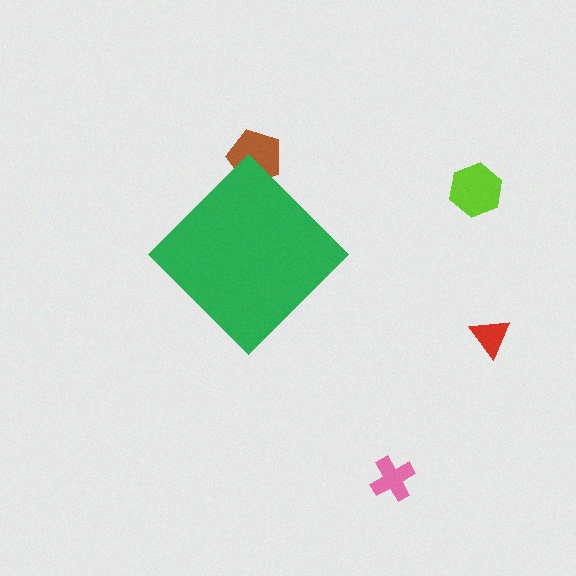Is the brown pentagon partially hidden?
Yes, the brown pentagon is partially hidden behind the green diamond.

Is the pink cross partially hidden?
No, the pink cross is fully visible.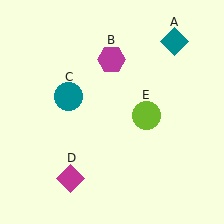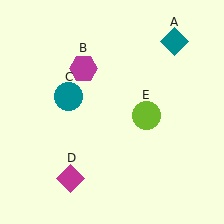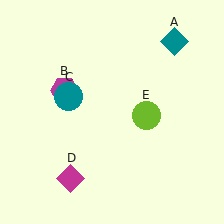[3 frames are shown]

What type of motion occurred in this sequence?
The magenta hexagon (object B) rotated counterclockwise around the center of the scene.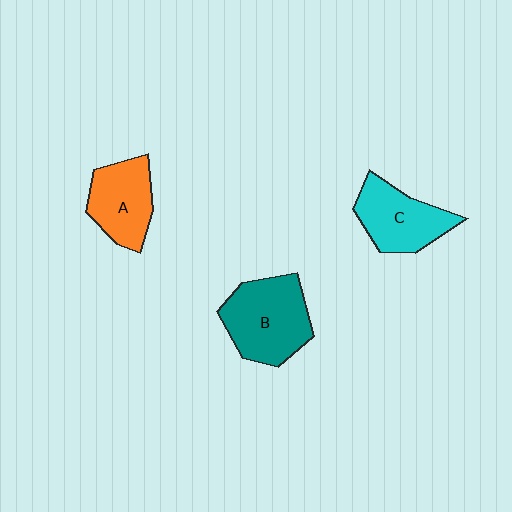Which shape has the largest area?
Shape B (teal).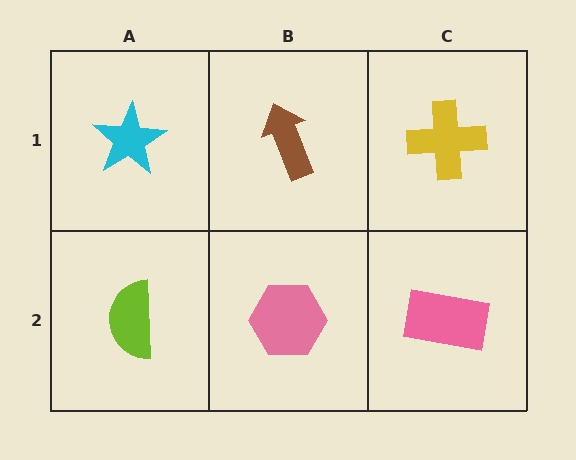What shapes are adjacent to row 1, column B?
A pink hexagon (row 2, column B), a cyan star (row 1, column A), a yellow cross (row 1, column C).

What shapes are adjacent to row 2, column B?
A brown arrow (row 1, column B), a lime semicircle (row 2, column A), a pink rectangle (row 2, column C).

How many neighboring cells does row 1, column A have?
2.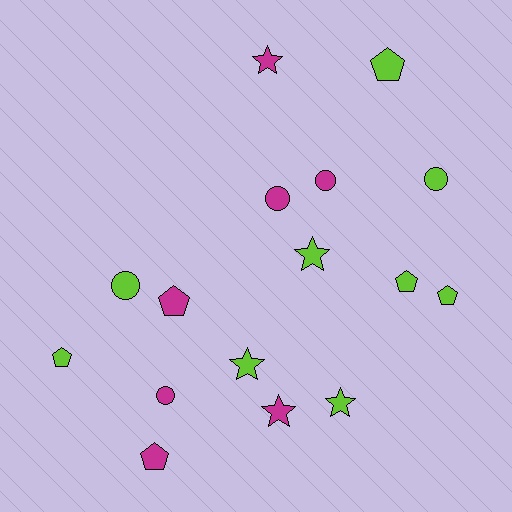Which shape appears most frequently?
Pentagon, with 6 objects.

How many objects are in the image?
There are 16 objects.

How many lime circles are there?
There are 2 lime circles.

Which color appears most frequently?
Lime, with 9 objects.